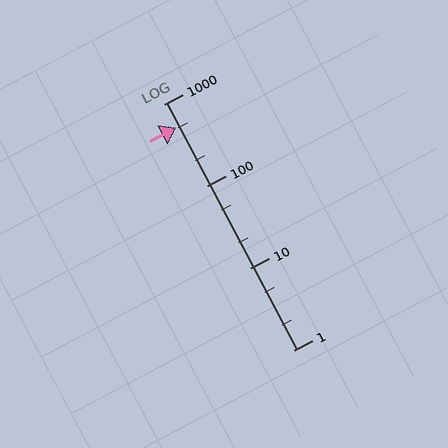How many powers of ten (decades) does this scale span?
The scale spans 3 decades, from 1 to 1000.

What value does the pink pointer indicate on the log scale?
The pointer indicates approximately 520.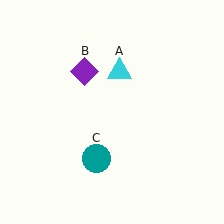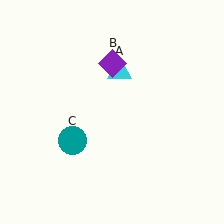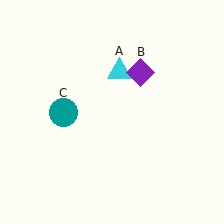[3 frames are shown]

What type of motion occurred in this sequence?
The purple diamond (object B), teal circle (object C) rotated clockwise around the center of the scene.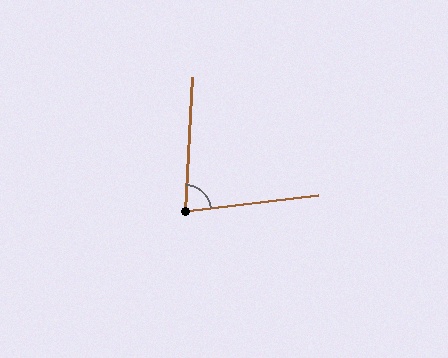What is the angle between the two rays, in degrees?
Approximately 80 degrees.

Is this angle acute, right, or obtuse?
It is acute.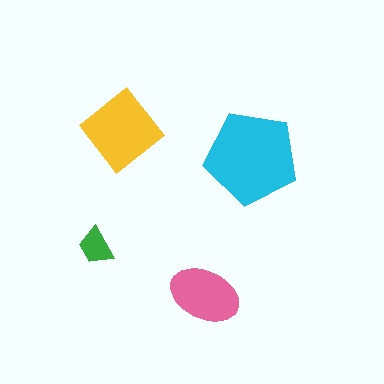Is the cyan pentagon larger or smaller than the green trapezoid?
Larger.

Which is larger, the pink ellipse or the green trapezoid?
The pink ellipse.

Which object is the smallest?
The green trapezoid.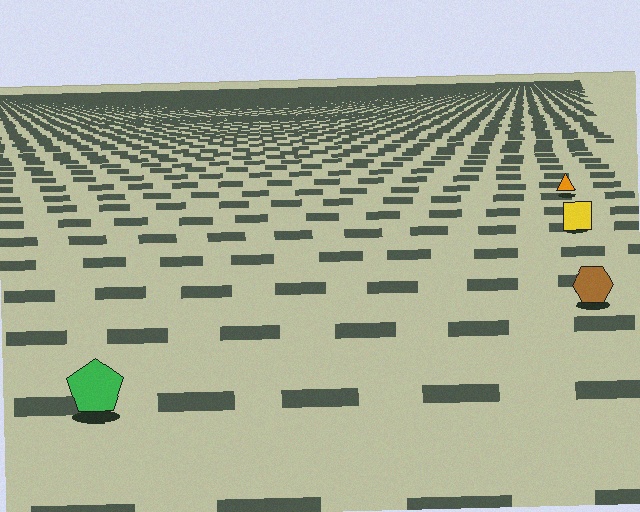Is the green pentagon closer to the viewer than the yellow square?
Yes. The green pentagon is closer — you can tell from the texture gradient: the ground texture is coarser near it.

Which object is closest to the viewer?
The green pentagon is closest. The texture marks near it are larger and more spread out.